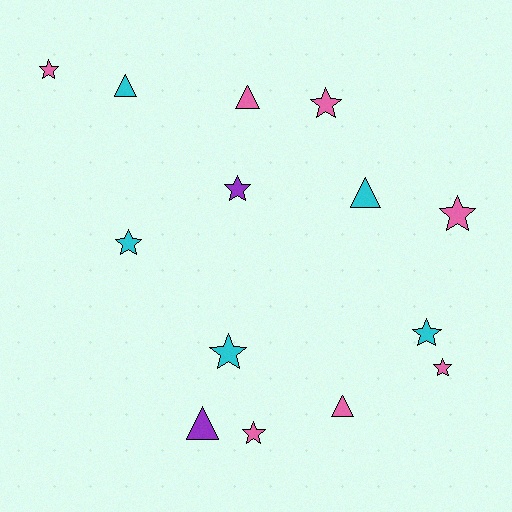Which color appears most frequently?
Pink, with 7 objects.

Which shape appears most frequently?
Star, with 9 objects.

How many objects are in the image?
There are 14 objects.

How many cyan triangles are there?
There are 2 cyan triangles.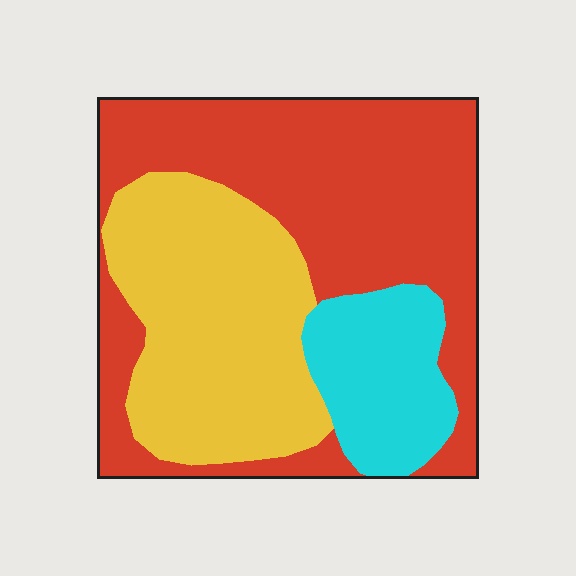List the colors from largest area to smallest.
From largest to smallest: red, yellow, cyan.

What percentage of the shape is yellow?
Yellow takes up about one third (1/3) of the shape.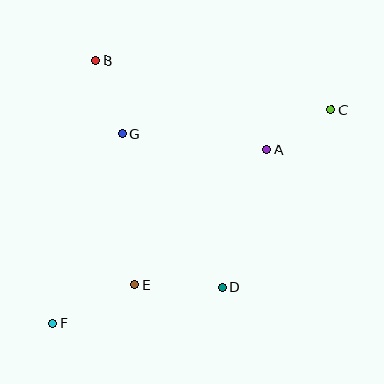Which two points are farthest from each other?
Points C and F are farthest from each other.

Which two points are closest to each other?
Points A and C are closest to each other.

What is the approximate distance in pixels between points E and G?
The distance between E and G is approximately 152 pixels.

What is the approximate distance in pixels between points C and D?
The distance between C and D is approximately 209 pixels.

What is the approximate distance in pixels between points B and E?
The distance between B and E is approximately 227 pixels.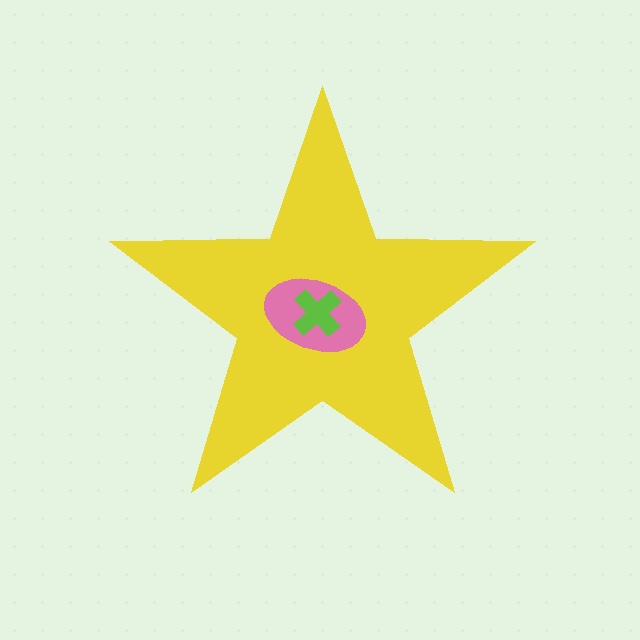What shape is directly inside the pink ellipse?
The lime cross.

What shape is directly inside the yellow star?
The pink ellipse.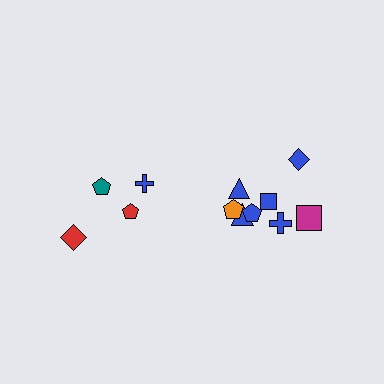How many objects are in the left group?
There are 4 objects.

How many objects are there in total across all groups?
There are 12 objects.